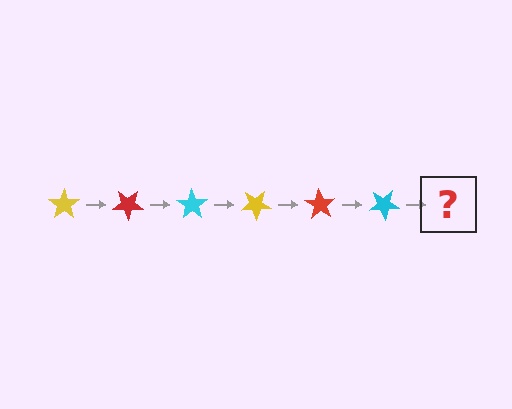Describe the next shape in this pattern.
It should be a yellow star, rotated 210 degrees from the start.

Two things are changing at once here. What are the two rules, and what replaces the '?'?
The two rules are that it rotates 35 degrees each step and the color cycles through yellow, red, and cyan. The '?' should be a yellow star, rotated 210 degrees from the start.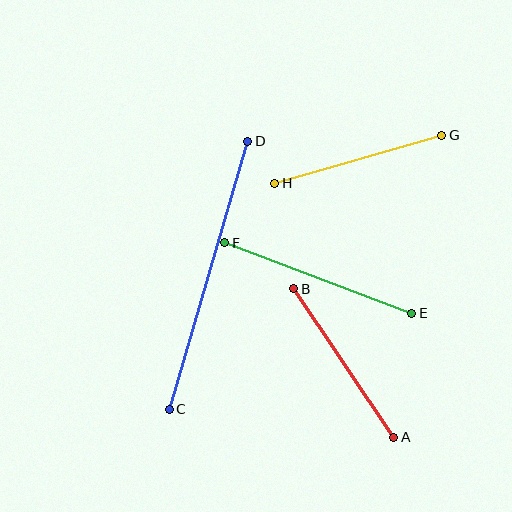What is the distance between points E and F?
The distance is approximately 200 pixels.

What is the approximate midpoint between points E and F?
The midpoint is at approximately (318, 278) pixels.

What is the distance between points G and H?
The distance is approximately 174 pixels.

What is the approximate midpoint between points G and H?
The midpoint is at approximately (358, 159) pixels.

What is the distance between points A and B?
The distance is approximately 180 pixels.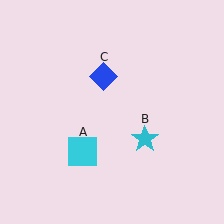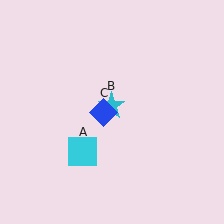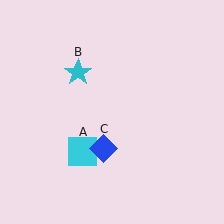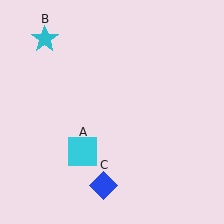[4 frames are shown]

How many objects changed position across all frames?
2 objects changed position: cyan star (object B), blue diamond (object C).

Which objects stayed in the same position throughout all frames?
Cyan square (object A) remained stationary.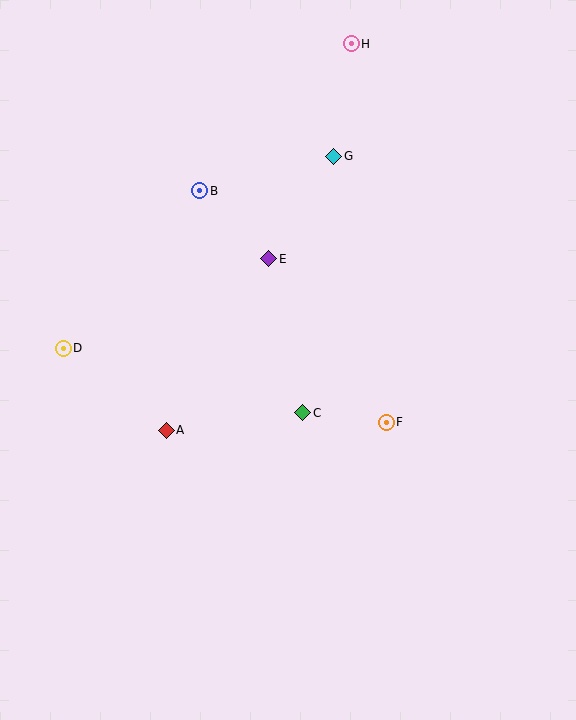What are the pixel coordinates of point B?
Point B is at (200, 191).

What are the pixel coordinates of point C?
Point C is at (303, 413).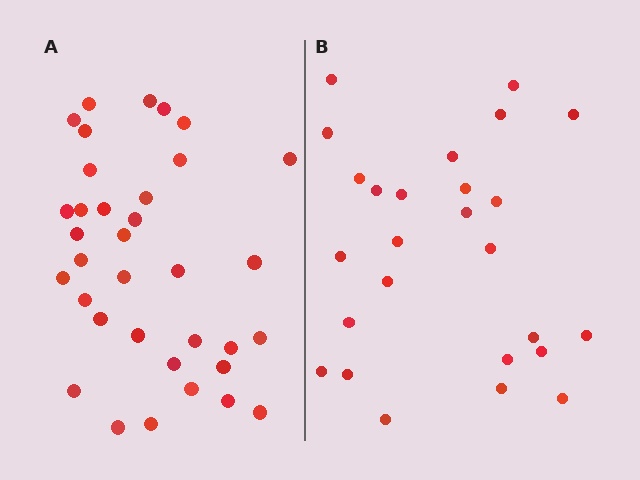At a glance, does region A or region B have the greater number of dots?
Region A (the left region) has more dots.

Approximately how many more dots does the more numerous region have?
Region A has roughly 8 or so more dots than region B.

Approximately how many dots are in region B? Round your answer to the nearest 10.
About 30 dots. (The exact count is 26, which rounds to 30.)